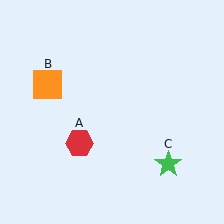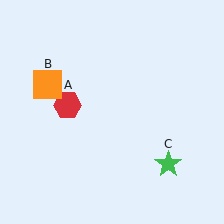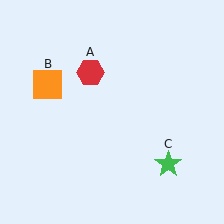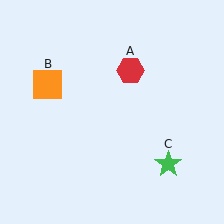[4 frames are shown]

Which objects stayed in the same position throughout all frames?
Orange square (object B) and green star (object C) remained stationary.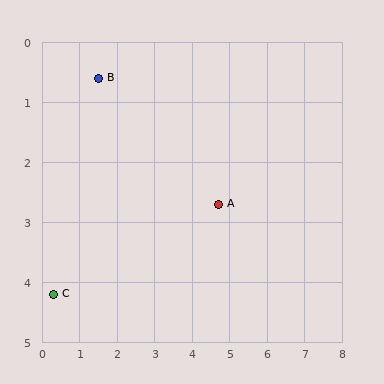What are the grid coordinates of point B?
Point B is at approximately (1.5, 0.6).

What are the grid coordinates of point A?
Point A is at approximately (4.7, 2.7).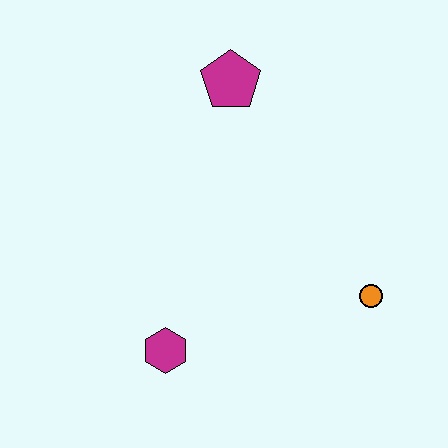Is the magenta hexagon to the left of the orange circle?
Yes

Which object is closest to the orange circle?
The magenta hexagon is closest to the orange circle.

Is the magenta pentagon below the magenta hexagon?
No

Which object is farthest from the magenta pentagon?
The magenta hexagon is farthest from the magenta pentagon.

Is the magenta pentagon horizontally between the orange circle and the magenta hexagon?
Yes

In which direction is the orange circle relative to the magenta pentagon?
The orange circle is below the magenta pentagon.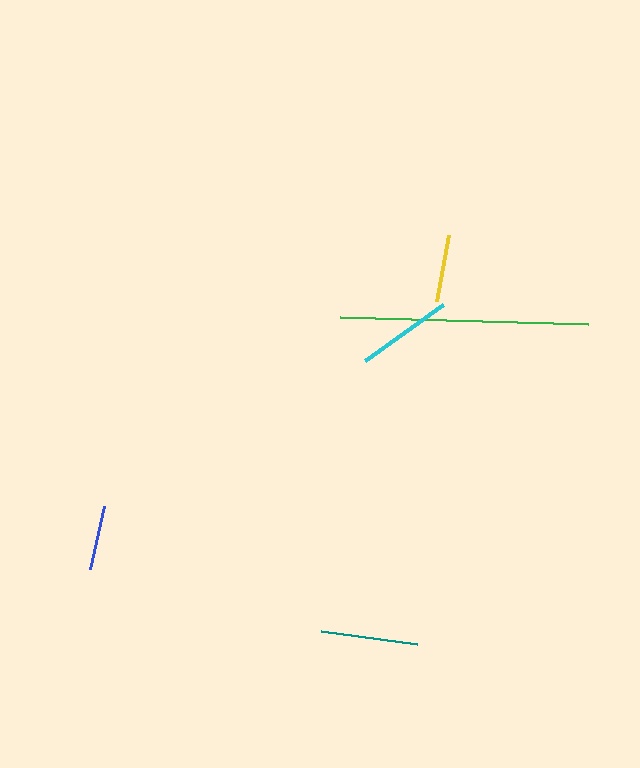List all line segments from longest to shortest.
From longest to shortest: green, teal, cyan, yellow, blue.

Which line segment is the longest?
The green line is the longest at approximately 248 pixels.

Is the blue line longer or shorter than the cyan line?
The cyan line is longer than the blue line.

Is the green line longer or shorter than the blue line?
The green line is longer than the blue line.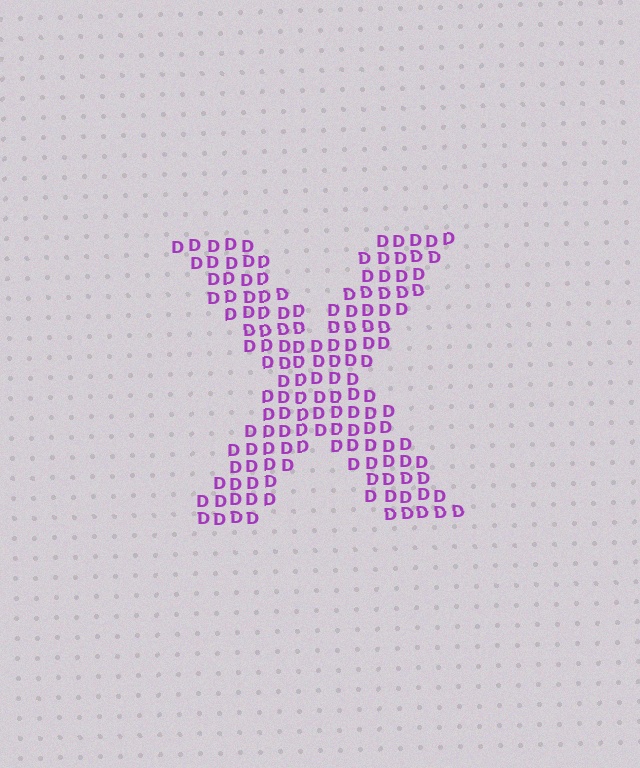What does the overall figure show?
The overall figure shows the letter X.